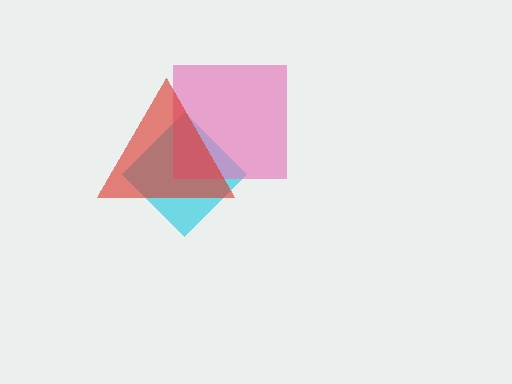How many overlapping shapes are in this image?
There are 3 overlapping shapes in the image.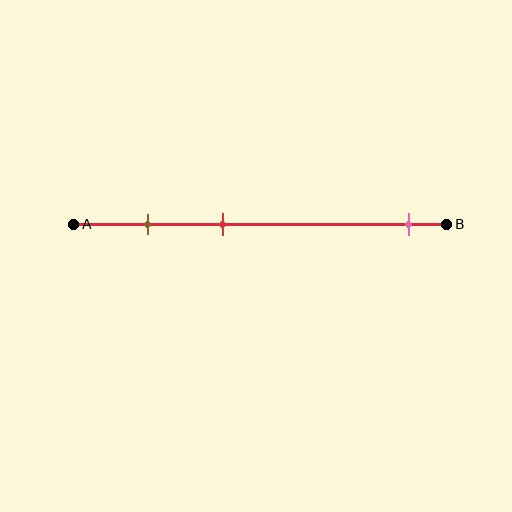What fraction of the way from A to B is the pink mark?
The pink mark is approximately 90% (0.9) of the way from A to B.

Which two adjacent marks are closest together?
The brown and red marks are the closest adjacent pair.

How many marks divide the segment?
There are 3 marks dividing the segment.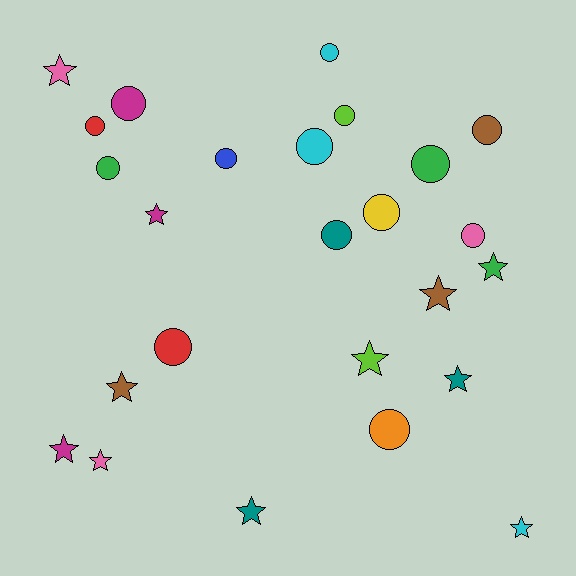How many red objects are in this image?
There are 2 red objects.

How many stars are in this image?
There are 11 stars.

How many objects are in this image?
There are 25 objects.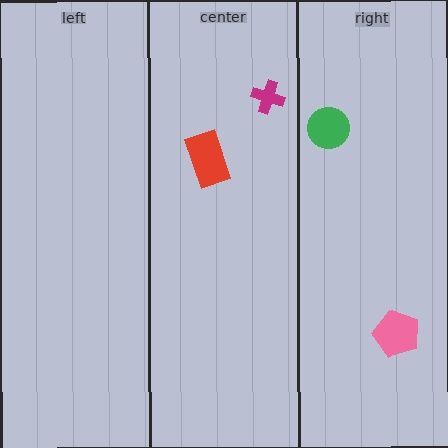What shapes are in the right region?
The pink pentagon, the green circle.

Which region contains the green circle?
The right region.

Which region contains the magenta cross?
The center region.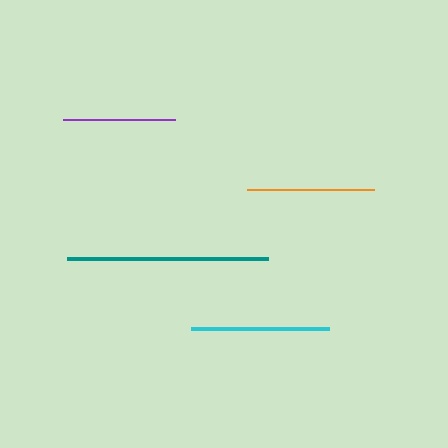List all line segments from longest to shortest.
From longest to shortest: teal, cyan, orange, purple.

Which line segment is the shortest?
The purple line is the shortest at approximately 112 pixels.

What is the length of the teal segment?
The teal segment is approximately 201 pixels long.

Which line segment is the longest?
The teal line is the longest at approximately 201 pixels.